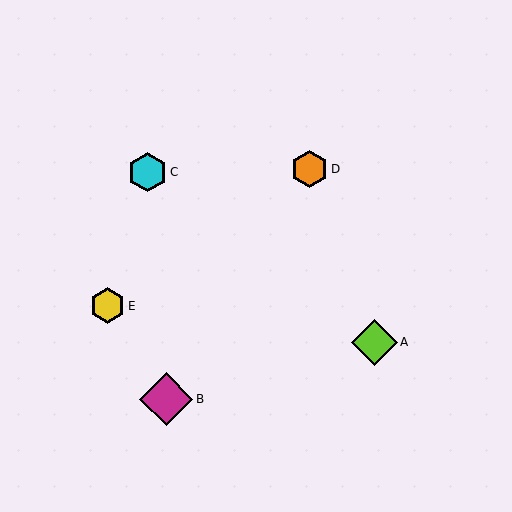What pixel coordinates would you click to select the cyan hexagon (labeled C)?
Click at (147, 172) to select the cyan hexagon C.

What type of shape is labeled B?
Shape B is a magenta diamond.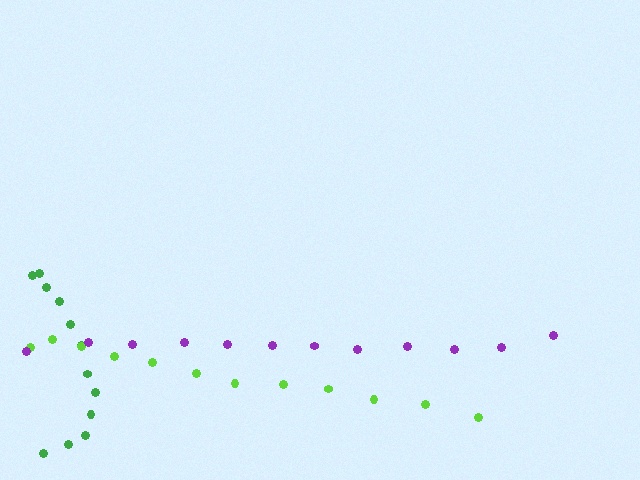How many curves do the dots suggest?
There are 3 distinct paths.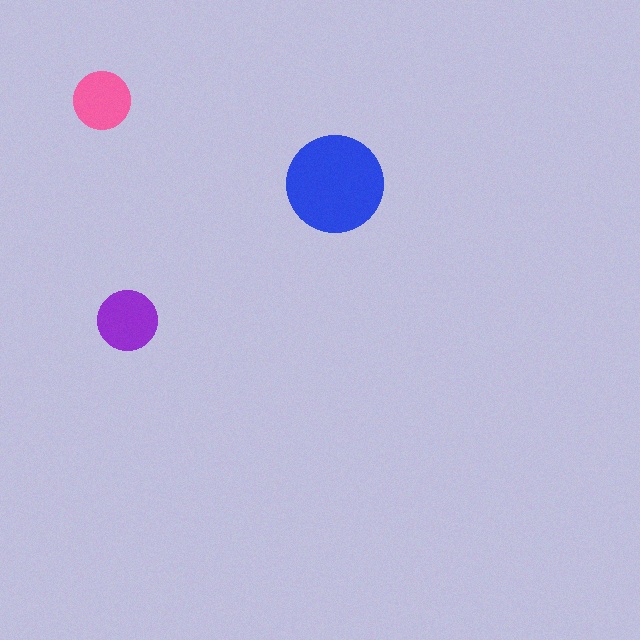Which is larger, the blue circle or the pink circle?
The blue one.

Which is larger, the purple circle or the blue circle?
The blue one.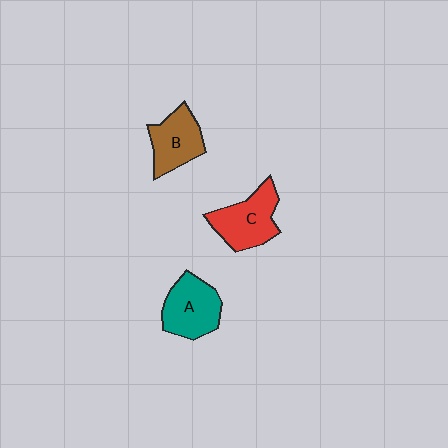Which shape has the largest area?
Shape C (red).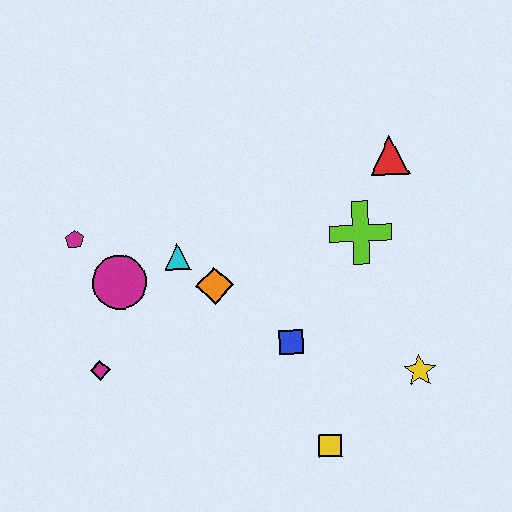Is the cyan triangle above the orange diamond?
Yes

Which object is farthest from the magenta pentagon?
The yellow star is farthest from the magenta pentagon.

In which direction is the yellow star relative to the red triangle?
The yellow star is below the red triangle.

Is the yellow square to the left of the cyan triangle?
No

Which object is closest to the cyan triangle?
The orange diamond is closest to the cyan triangle.